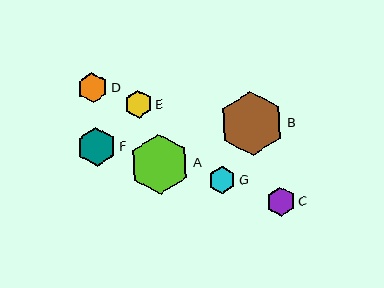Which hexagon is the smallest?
Hexagon G is the smallest with a size of approximately 27 pixels.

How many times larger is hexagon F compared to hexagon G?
Hexagon F is approximately 1.4 times the size of hexagon G.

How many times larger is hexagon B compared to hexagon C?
Hexagon B is approximately 2.2 times the size of hexagon C.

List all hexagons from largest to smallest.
From largest to smallest: B, A, F, D, C, E, G.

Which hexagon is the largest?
Hexagon B is the largest with a size of approximately 64 pixels.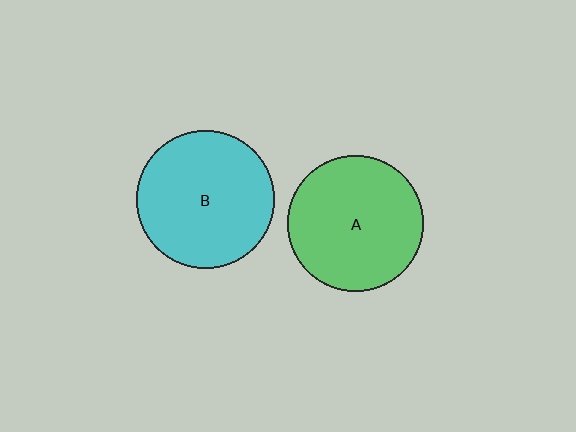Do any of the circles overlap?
No, none of the circles overlap.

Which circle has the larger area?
Circle B (cyan).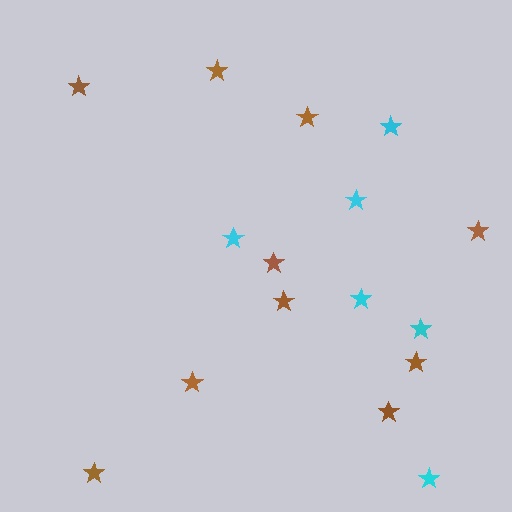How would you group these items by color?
There are 2 groups: one group of cyan stars (6) and one group of brown stars (10).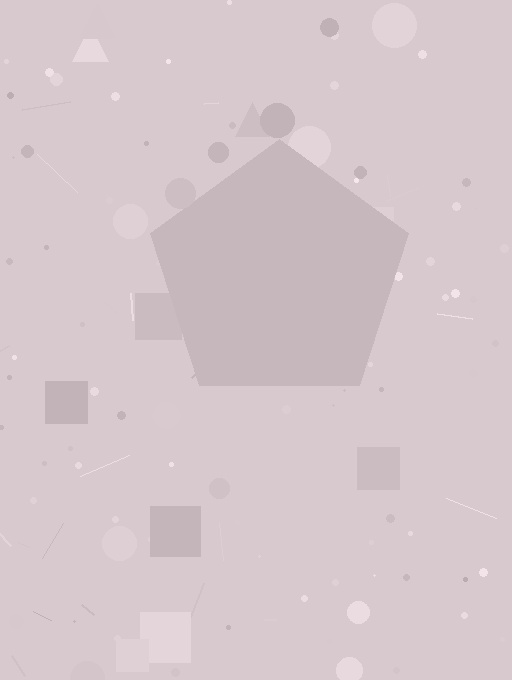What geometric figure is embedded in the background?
A pentagon is embedded in the background.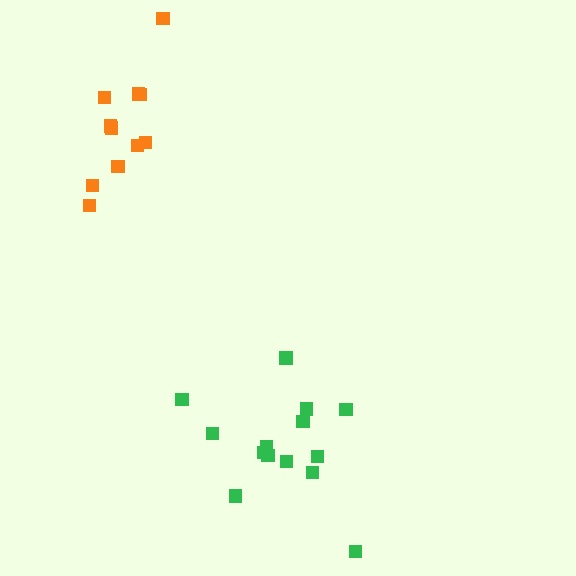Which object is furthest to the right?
The green cluster is rightmost.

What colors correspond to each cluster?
The clusters are colored: green, orange.